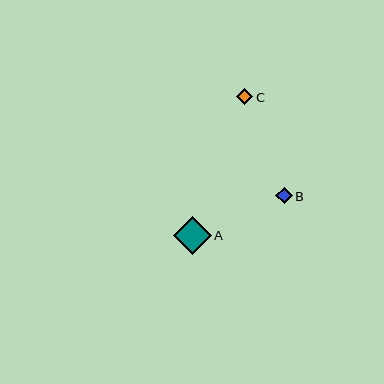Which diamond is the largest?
Diamond A is the largest with a size of approximately 37 pixels.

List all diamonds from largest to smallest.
From largest to smallest: A, C, B.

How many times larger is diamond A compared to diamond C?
Diamond A is approximately 2.3 times the size of diamond C.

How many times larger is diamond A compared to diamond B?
Diamond A is approximately 2.3 times the size of diamond B.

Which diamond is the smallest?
Diamond B is the smallest with a size of approximately 16 pixels.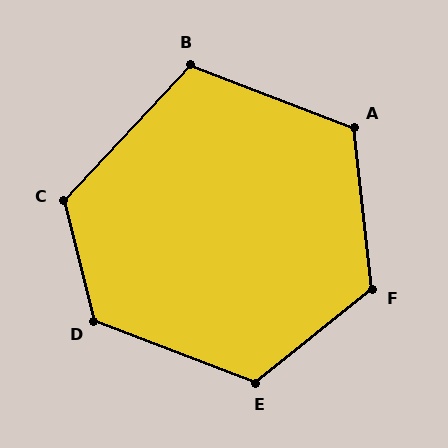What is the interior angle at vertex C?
Approximately 123 degrees (obtuse).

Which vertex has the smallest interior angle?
B, at approximately 112 degrees.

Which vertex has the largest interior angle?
D, at approximately 125 degrees.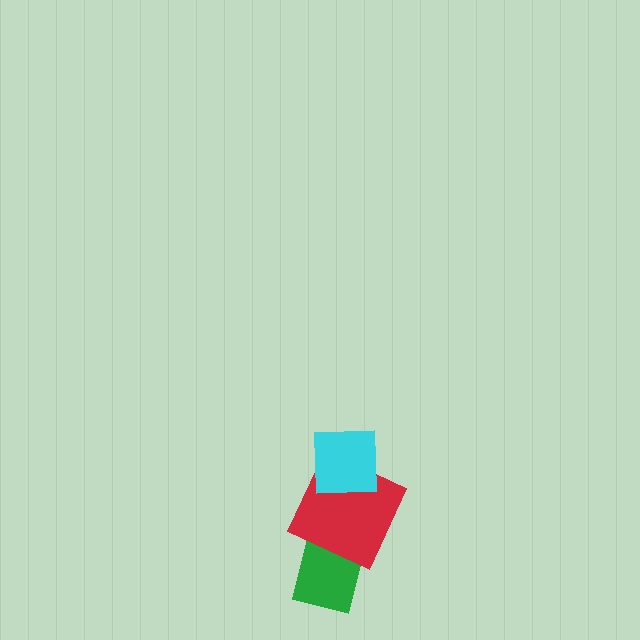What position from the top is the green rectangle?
The green rectangle is 3rd from the top.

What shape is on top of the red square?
The cyan square is on top of the red square.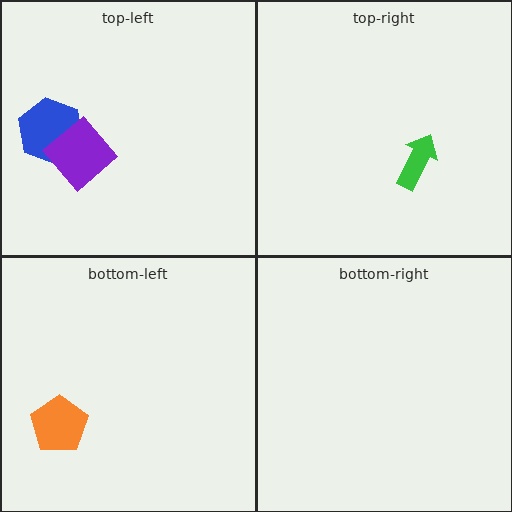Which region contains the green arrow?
The top-right region.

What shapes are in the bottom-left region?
The orange pentagon.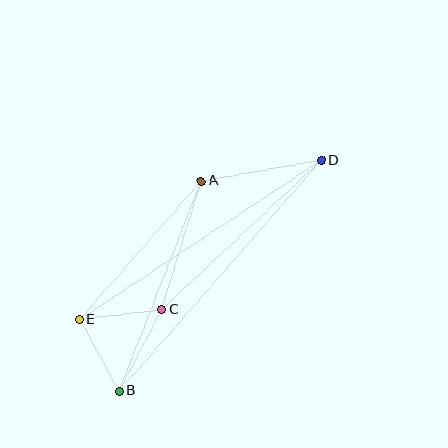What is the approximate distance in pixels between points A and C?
The distance between A and C is approximately 134 pixels.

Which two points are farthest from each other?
Points B and D are farthest from each other.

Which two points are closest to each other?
Points B and E are closest to each other.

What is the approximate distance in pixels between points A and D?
The distance between A and D is approximately 121 pixels.